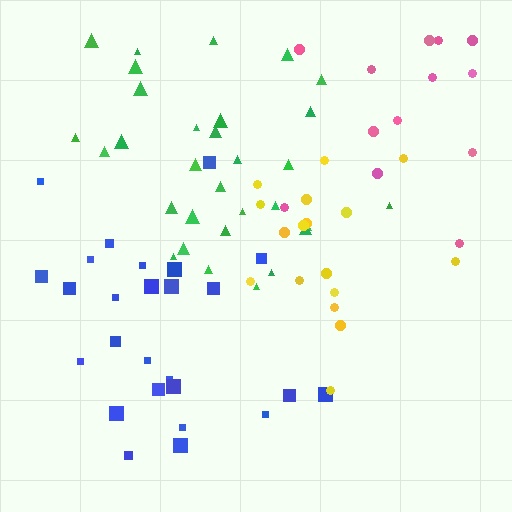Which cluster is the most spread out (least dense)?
Pink.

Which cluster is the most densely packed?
Green.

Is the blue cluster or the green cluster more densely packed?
Green.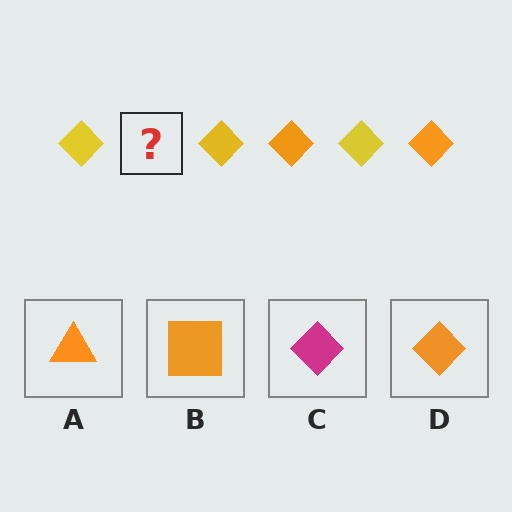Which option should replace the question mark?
Option D.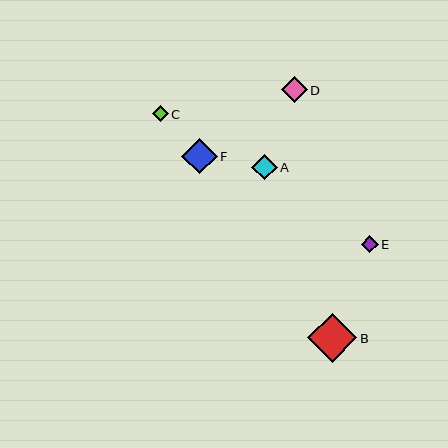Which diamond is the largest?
Diamond B is the largest with a size of approximately 49 pixels.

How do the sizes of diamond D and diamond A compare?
Diamond D and diamond A are approximately the same size.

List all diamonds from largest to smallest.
From largest to smallest: B, F, D, A, E, C.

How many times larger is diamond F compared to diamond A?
Diamond F is approximately 1.4 times the size of diamond A.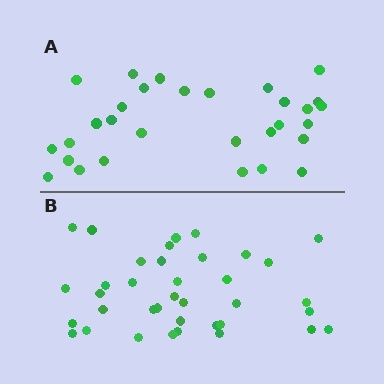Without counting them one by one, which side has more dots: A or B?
Region B (the bottom region) has more dots.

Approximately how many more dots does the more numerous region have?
Region B has roughly 8 or so more dots than region A.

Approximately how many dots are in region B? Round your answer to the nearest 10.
About 40 dots. (The exact count is 37, which rounds to 40.)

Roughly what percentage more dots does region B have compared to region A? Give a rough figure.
About 25% more.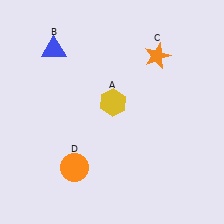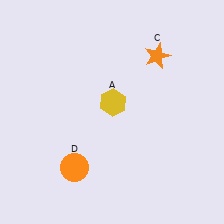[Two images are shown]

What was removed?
The blue triangle (B) was removed in Image 2.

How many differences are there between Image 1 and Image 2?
There is 1 difference between the two images.